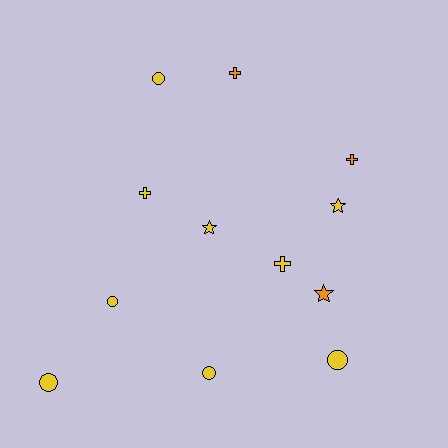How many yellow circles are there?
There are 5 yellow circles.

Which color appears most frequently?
Yellow, with 9 objects.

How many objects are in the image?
There are 12 objects.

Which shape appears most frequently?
Circle, with 5 objects.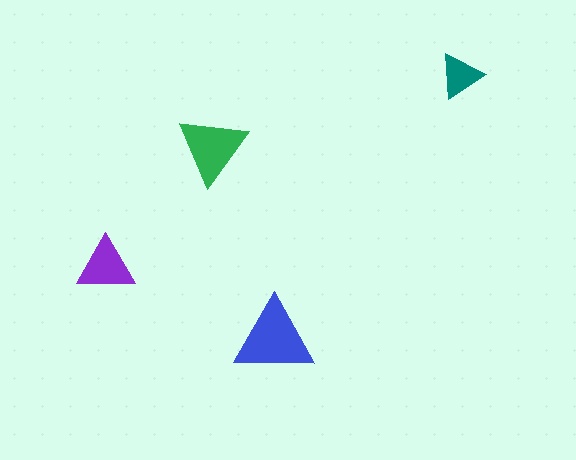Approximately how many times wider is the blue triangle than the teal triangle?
About 2 times wider.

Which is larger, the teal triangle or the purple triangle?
The purple one.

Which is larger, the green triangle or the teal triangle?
The green one.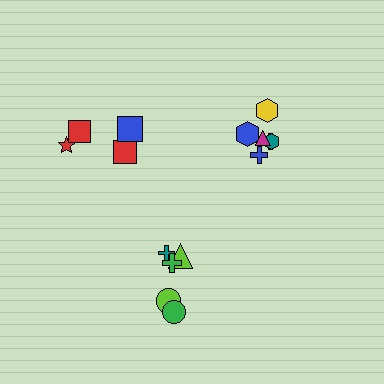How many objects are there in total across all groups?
There are 15 objects.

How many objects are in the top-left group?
There are 4 objects.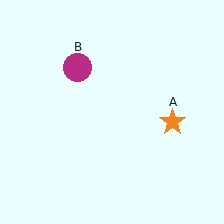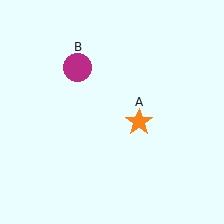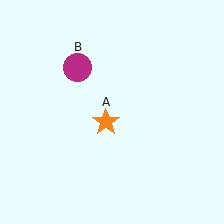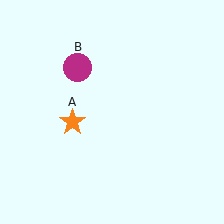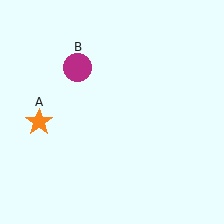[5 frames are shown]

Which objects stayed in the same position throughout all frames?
Magenta circle (object B) remained stationary.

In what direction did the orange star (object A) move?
The orange star (object A) moved left.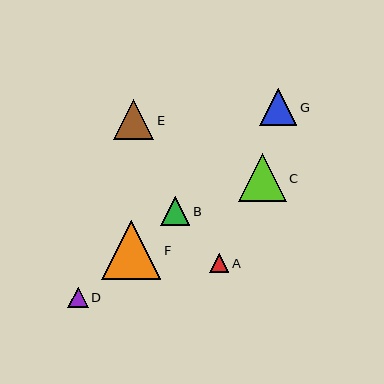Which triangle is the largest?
Triangle F is the largest with a size of approximately 59 pixels.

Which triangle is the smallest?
Triangle A is the smallest with a size of approximately 19 pixels.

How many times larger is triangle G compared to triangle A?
Triangle G is approximately 1.9 times the size of triangle A.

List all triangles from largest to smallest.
From largest to smallest: F, C, E, G, B, D, A.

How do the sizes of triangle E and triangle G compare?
Triangle E and triangle G are approximately the same size.